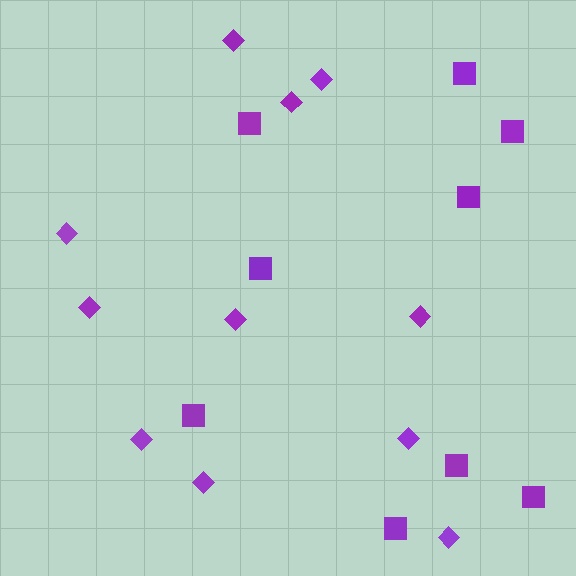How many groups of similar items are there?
There are 2 groups: one group of diamonds (11) and one group of squares (9).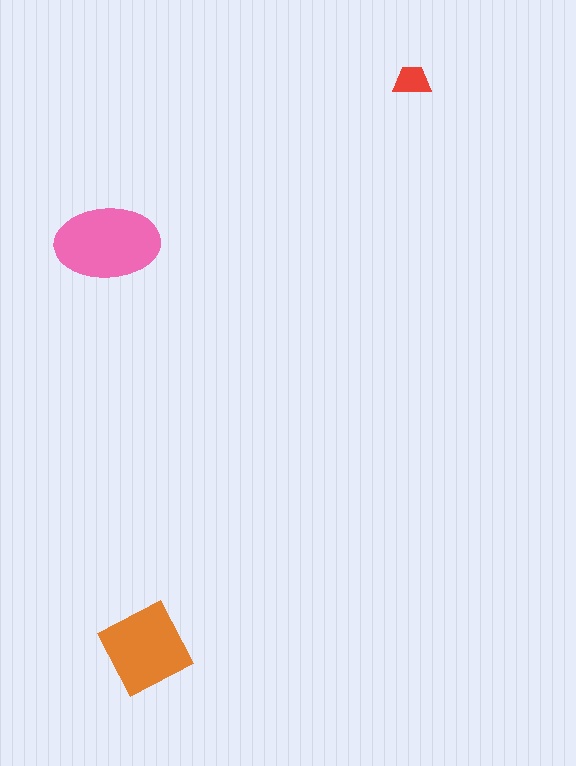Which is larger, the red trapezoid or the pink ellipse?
The pink ellipse.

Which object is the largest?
The pink ellipse.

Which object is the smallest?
The red trapezoid.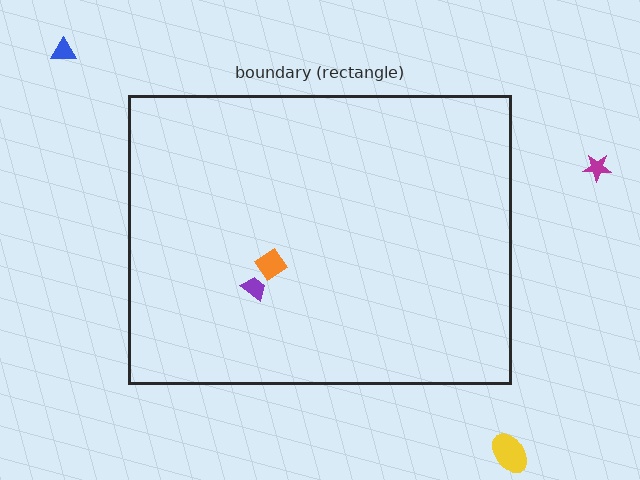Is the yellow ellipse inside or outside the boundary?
Outside.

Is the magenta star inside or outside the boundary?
Outside.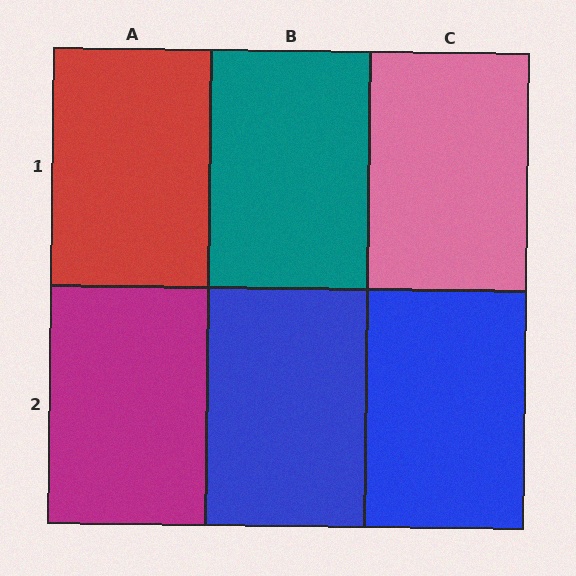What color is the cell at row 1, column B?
Teal.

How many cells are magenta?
1 cell is magenta.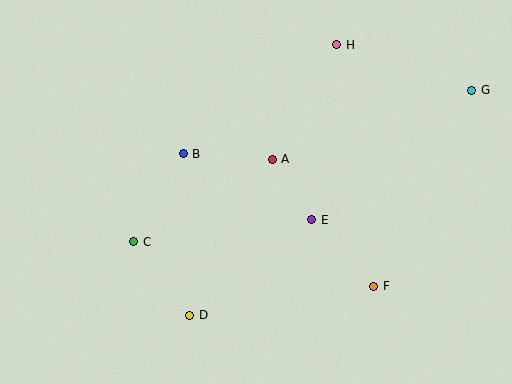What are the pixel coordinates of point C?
Point C is at (134, 242).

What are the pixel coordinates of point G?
Point G is at (472, 90).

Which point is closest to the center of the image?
Point A at (272, 159) is closest to the center.